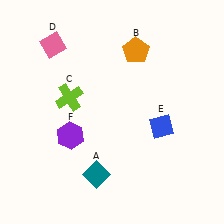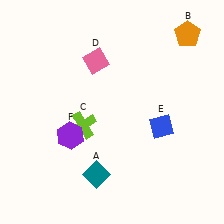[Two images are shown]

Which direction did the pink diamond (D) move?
The pink diamond (D) moved right.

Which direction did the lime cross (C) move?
The lime cross (C) moved down.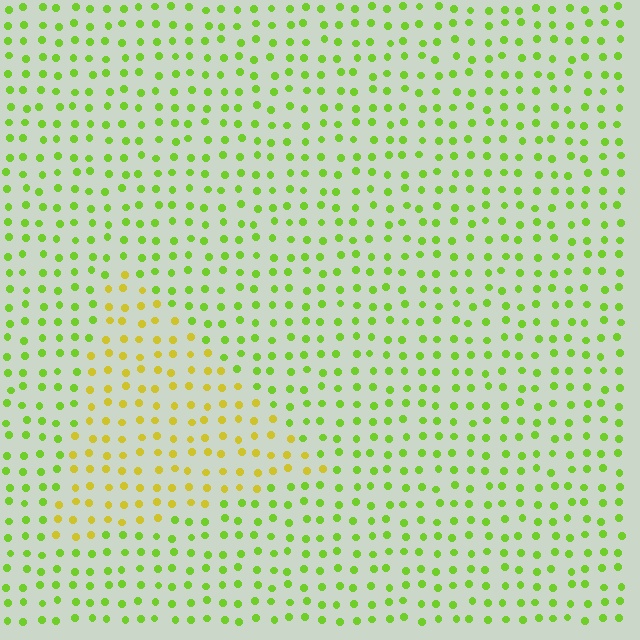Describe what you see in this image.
The image is filled with small lime elements in a uniform arrangement. A triangle-shaped region is visible where the elements are tinted to a slightly different hue, forming a subtle color boundary.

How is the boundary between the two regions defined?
The boundary is defined purely by a slight shift in hue (about 38 degrees). Spacing, size, and orientation are identical on both sides.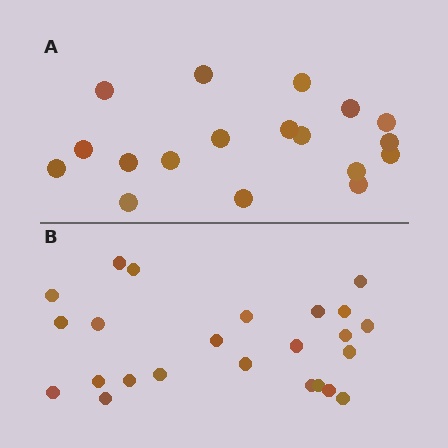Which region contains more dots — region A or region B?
Region B (the bottom region) has more dots.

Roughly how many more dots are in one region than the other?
Region B has about 6 more dots than region A.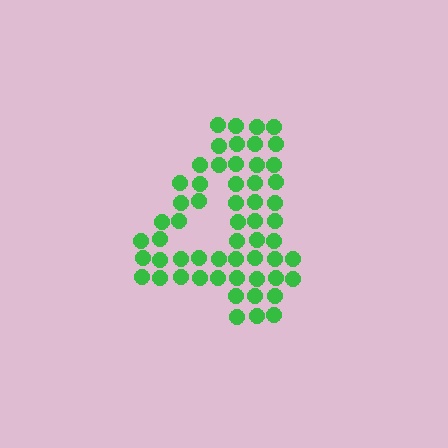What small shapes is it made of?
It is made of small circles.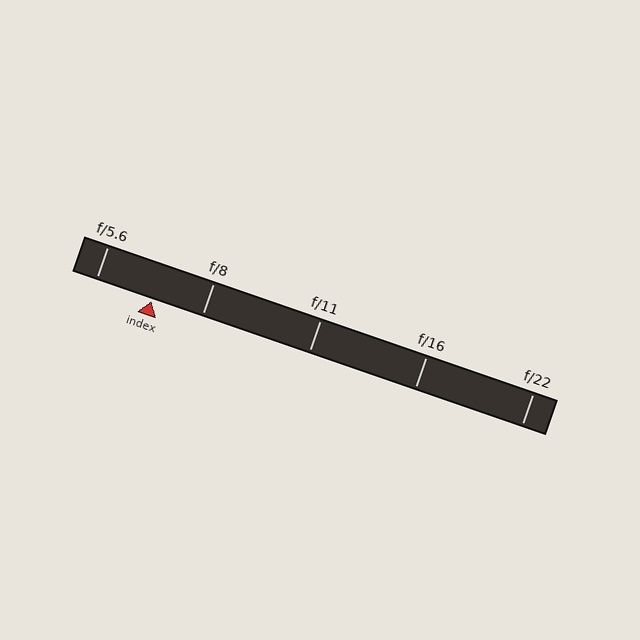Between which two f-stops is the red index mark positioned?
The index mark is between f/5.6 and f/8.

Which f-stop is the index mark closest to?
The index mark is closest to f/8.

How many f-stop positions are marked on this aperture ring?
There are 5 f-stop positions marked.